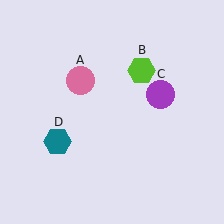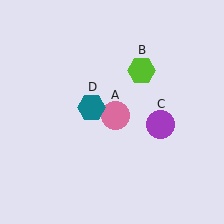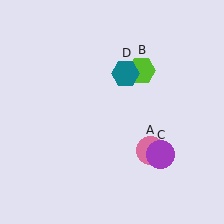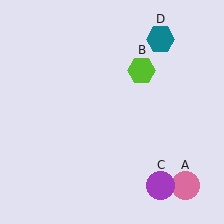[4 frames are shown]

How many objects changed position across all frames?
3 objects changed position: pink circle (object A), purple circle (object C), teal hexagon (object D).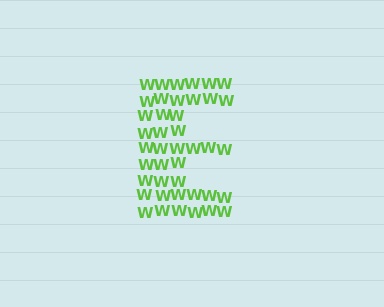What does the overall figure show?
The overall figure shows the letter E.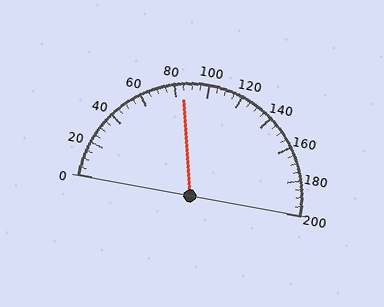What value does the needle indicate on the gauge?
The needle indicates approximately 85.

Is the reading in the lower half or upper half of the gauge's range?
The reading is in the lower half of the range (0 to 200).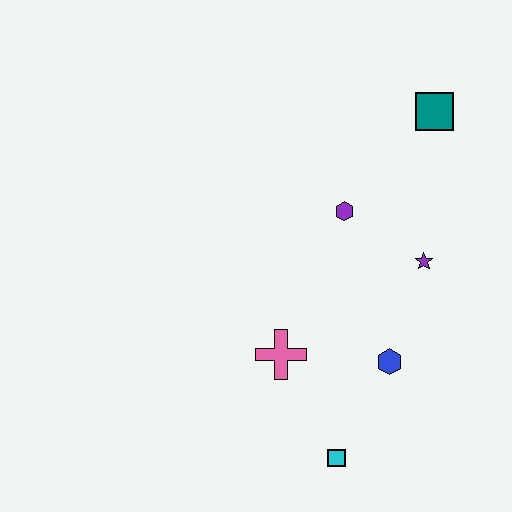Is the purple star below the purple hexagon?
Yes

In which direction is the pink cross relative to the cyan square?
The pink cross is above the cyan square.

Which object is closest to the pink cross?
The blue hexagon is closest to the pink cross.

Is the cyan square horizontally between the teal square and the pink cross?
Yes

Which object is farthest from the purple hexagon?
The cyan square is farthest from the purple hexagon.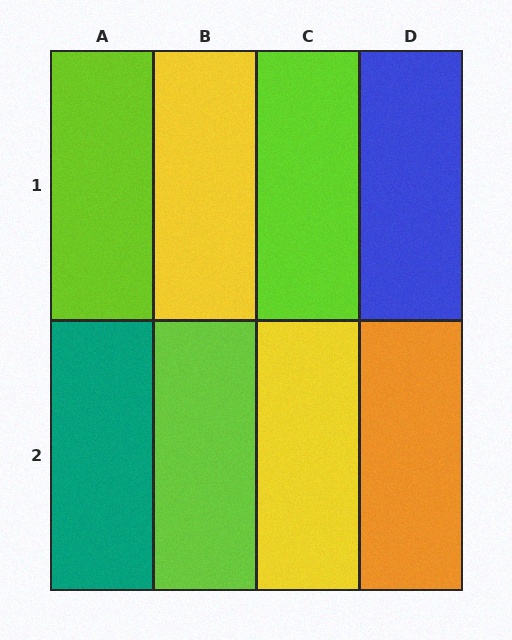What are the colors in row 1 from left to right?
Lime, yellow, lime, blue.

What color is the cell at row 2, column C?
Yellow.